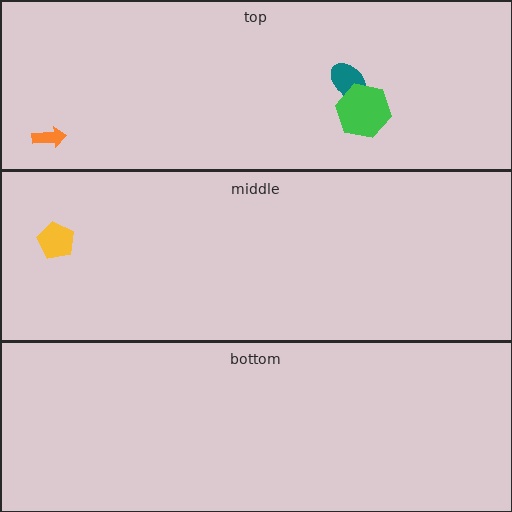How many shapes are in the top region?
3.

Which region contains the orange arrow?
The top region.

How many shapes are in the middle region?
1.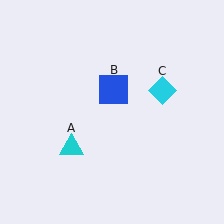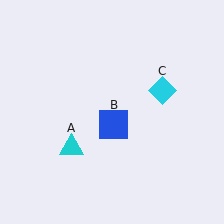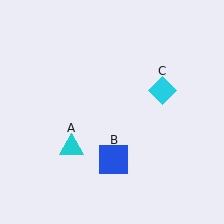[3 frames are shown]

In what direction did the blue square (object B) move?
The blue square (object B) moved down.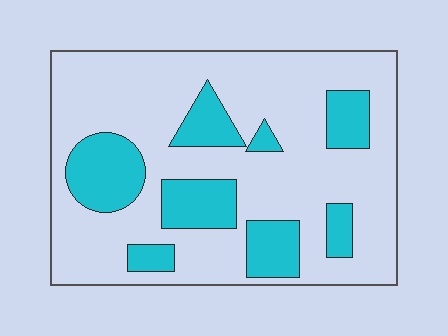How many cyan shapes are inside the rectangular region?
8.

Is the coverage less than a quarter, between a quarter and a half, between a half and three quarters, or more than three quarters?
Between a quarter and a half.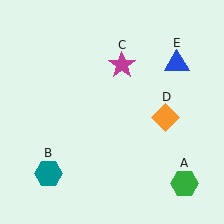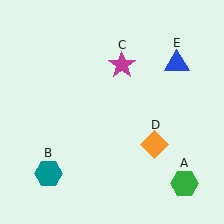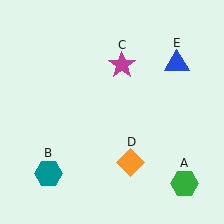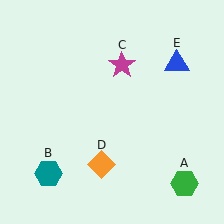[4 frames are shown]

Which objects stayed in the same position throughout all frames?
Green hexagon (object A) and teal hexagon (object B) and magenta star (object C) and blue triangle (object E) remained stationary.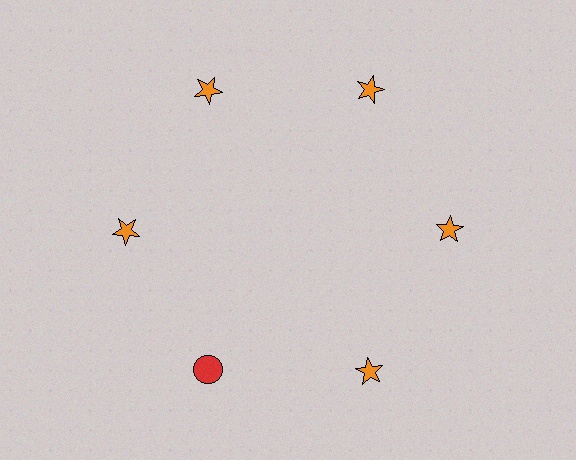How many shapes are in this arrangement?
There are 6 shapes arranged in a ring pattern.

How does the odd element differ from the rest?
It differs in both color (red instead of orange) and shape (circle instead of star).